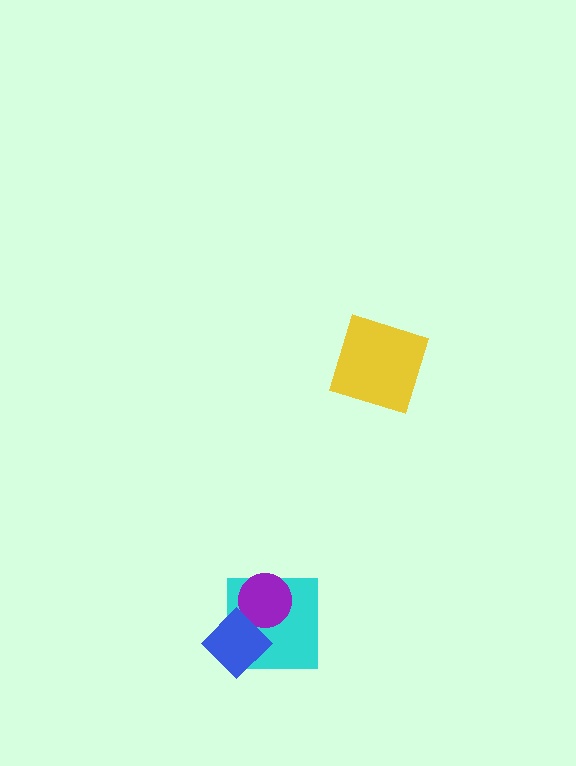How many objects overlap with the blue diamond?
2 objects overlap with the blue diamond.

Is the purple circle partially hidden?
Yes, it is partially covered by another shape.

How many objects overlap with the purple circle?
2 objects overlap with the purple circle.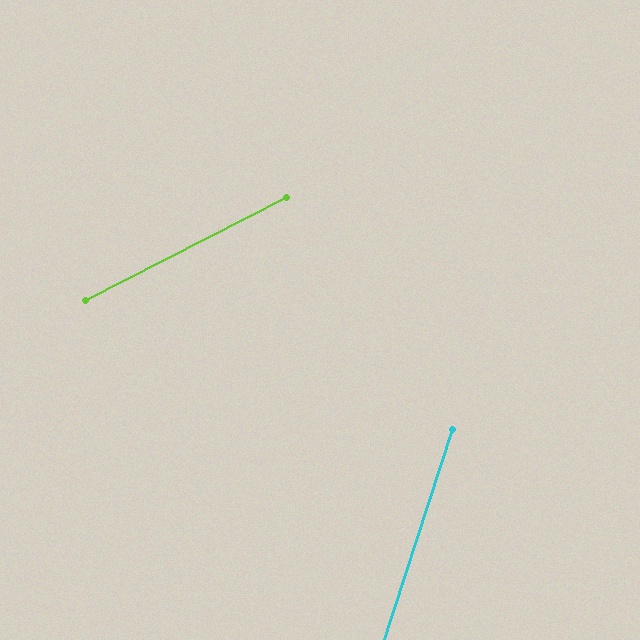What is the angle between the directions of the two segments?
Approximately 45 degrees.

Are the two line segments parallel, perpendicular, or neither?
Neither parallel nor perpendicular — they differ by about 45°.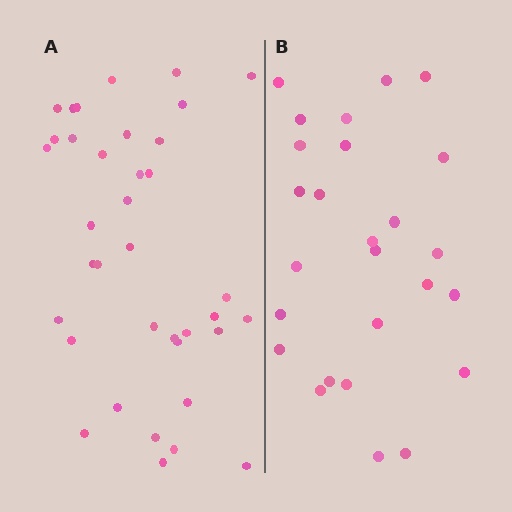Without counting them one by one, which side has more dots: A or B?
Region A (the left region) has more dots.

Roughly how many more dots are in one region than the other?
Region A has roughly 12 or so more dots than region B.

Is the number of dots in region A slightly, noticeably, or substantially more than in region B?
Region A has noticeably more, but not dramatically so. The ratio is roughly 1.4 to 1.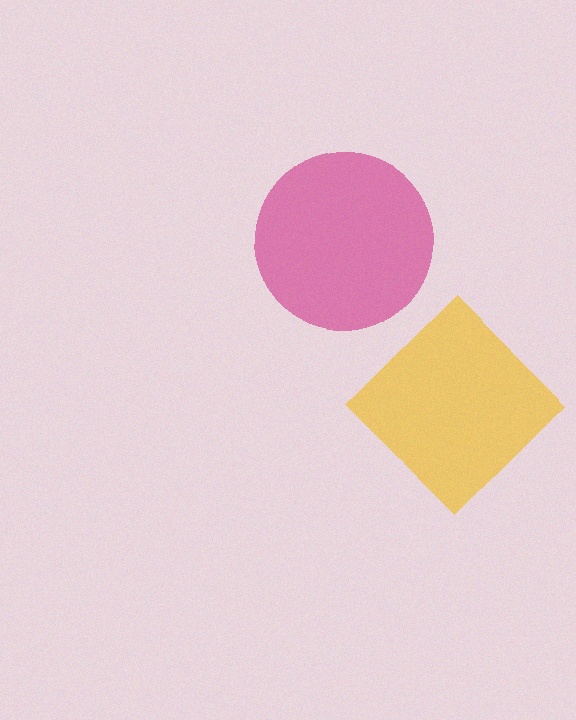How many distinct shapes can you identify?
There are 2 distinct shapes: a magenta circle, a yellow diamond.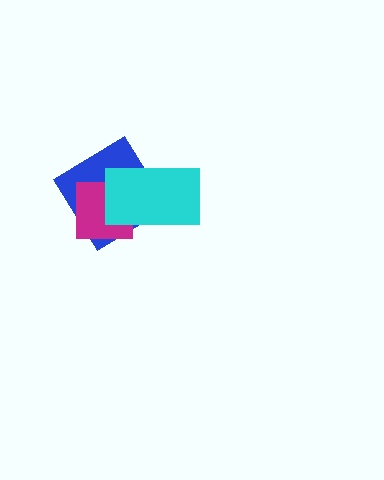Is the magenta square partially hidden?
Yes, it is partially covered by another shape.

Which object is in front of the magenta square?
The cyan rectangle is in front of the magenta square.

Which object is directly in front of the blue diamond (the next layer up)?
The magenta square is directly in front of the blue diamond.